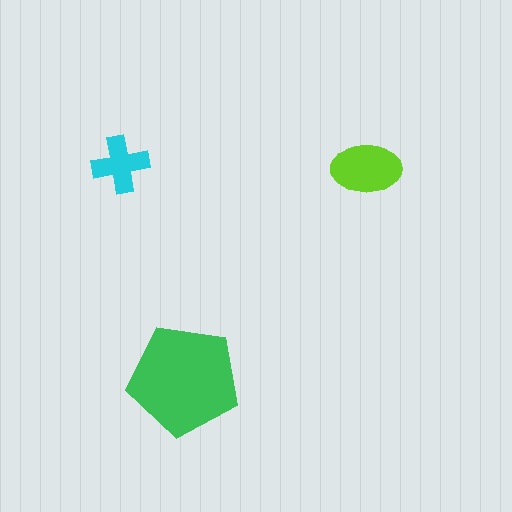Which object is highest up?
The cyan cross is topmost.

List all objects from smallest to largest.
The cyan cross, the lime ellipse, the green pentagon.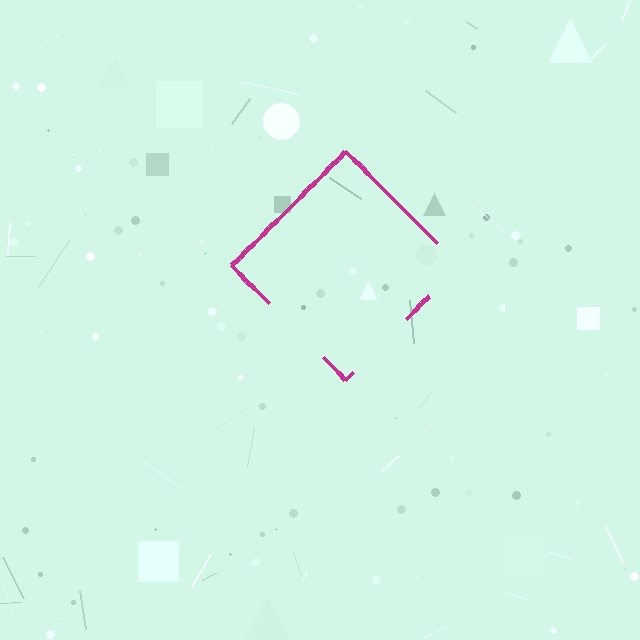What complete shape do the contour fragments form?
The contour fragments form a diamond.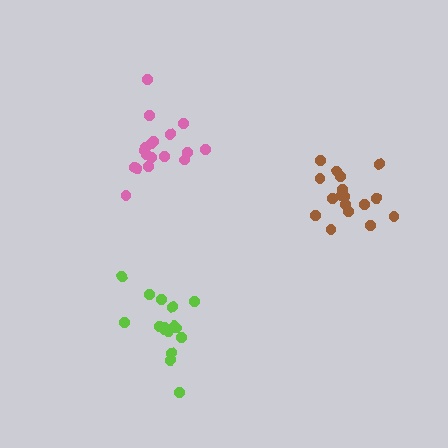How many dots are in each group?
Group 1: 18 dots, Group 2: 16 dots, Group 3: 17 dots (51 total).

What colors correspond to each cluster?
The clusters are colored: pink, lime, brown.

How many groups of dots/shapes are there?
There are 3 groups.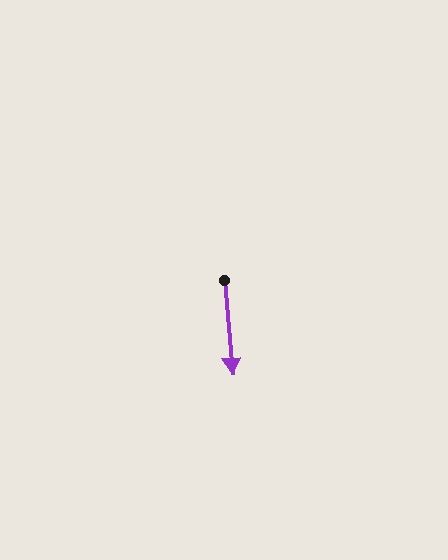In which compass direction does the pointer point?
South.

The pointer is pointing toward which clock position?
Roughly 6 o'clock.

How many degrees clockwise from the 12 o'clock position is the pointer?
Approximately 175 degrees.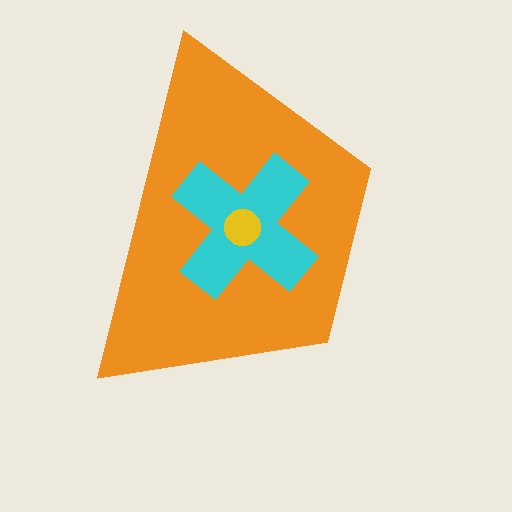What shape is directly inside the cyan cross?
The yellow circle.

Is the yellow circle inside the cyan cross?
Yes.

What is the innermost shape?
The yellow circle.